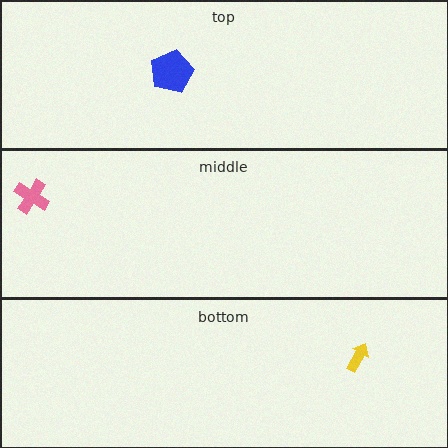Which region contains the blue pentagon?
The top region.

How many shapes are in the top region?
1.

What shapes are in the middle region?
The pink cross.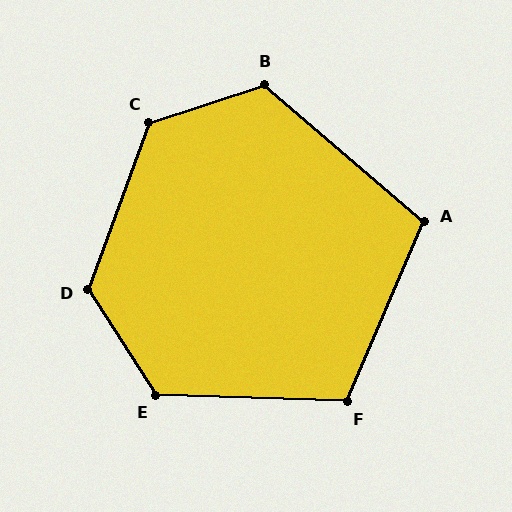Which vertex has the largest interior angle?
C, at approximately 128 degrees.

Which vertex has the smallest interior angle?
A, at approximately 107 degrees.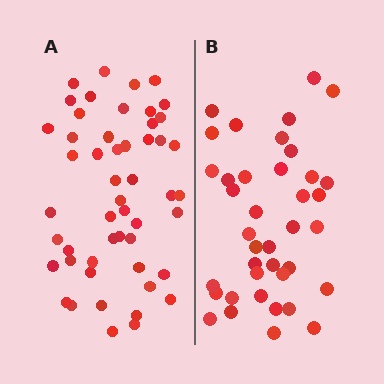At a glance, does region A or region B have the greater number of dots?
Region A (the left region) has more dots.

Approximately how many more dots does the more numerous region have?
Region A has roughly 12 or so more dots than region B.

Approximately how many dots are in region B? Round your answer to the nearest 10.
About 40 dots. (The exact count is 39, which rounds to 40.)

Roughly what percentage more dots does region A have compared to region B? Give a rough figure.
About 30% more.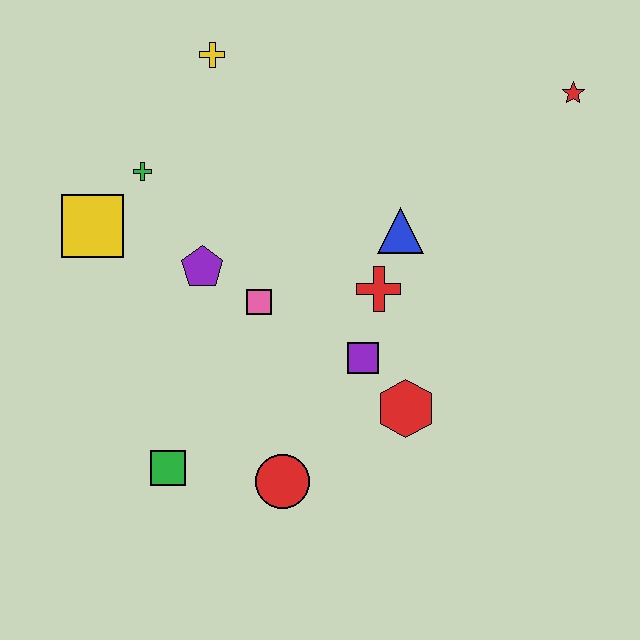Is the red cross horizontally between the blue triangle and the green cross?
Yes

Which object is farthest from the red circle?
The red star is farthest from the red circle.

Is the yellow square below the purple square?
No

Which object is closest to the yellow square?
The green cross is closest to the yellow square.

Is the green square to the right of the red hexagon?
No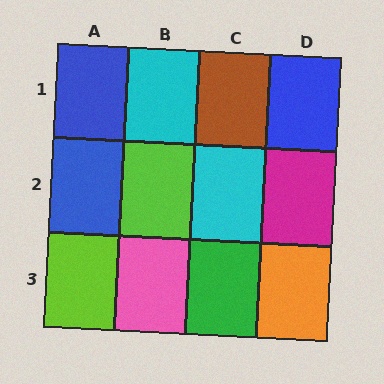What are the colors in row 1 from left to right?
Blue, cyan, brown, blue.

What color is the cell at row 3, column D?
Orange.